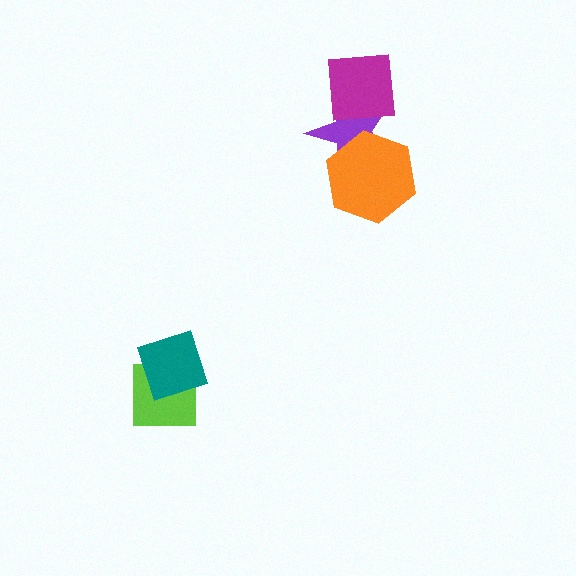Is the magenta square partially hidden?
No, no other shape covers it.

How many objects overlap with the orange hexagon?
1 object overlaps with the orange hexagon.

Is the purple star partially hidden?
Yes, it is partially covered by another shape.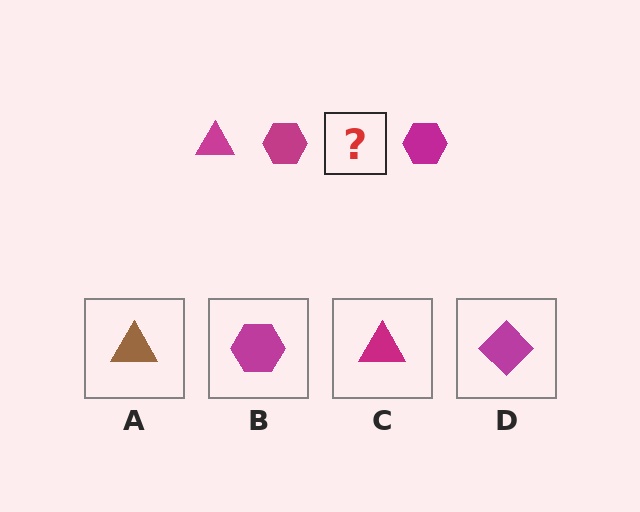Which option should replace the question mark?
Option C.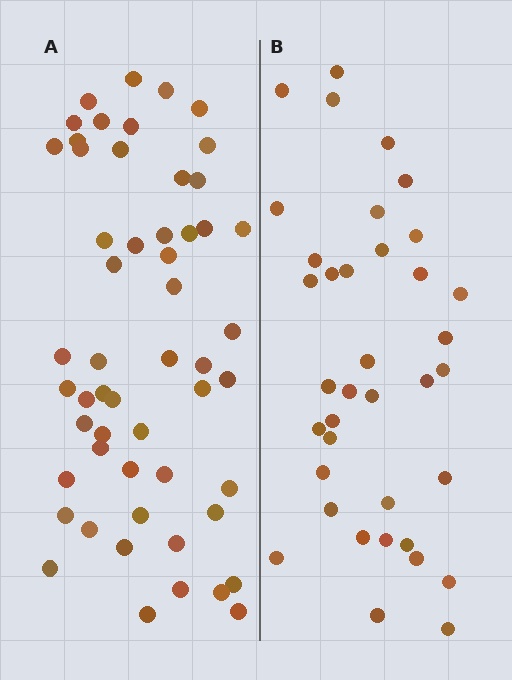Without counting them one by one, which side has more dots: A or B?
Region A (the left region) has more dots.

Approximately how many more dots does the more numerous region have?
Region A has approximately 15 more dots than region B.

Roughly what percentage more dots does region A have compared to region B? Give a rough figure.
About 45% more.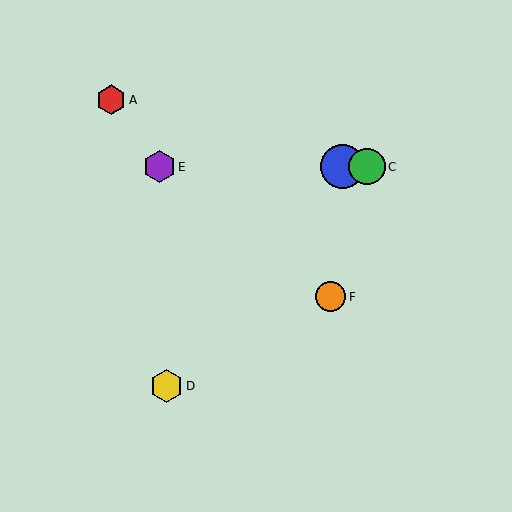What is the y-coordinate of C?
Object C is at y≈167.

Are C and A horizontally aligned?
No, C is at y≈167 and A is at y≈100.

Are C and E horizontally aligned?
Yes, both are at y≈167.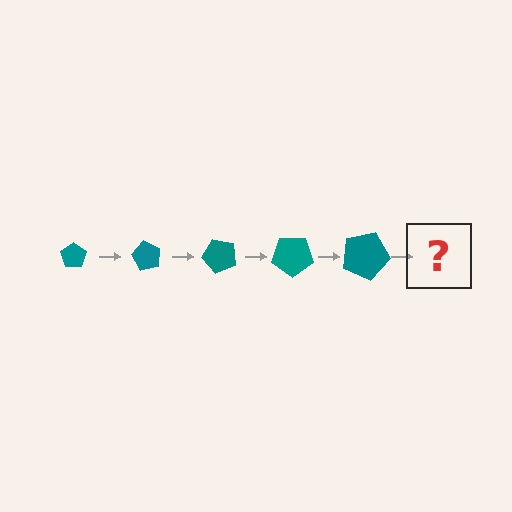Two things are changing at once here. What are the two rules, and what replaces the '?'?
The two rules are that the pentagon grows larger each step and it rotates 60 degrees each step. The '?' should be a pentagon, larger than the previous one and rotated 300 degrees from the start.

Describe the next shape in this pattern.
It should be a pentagon, larger than the previous one and rotated 300 degrees from the start.